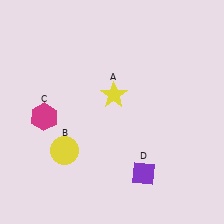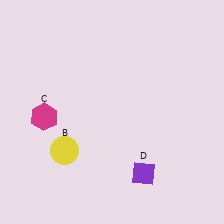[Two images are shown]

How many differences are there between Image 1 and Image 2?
There is 1 difference between the two images.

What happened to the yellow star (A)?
The yellow star (A) was removed in Image 2. It was in the top-right area of Image 1.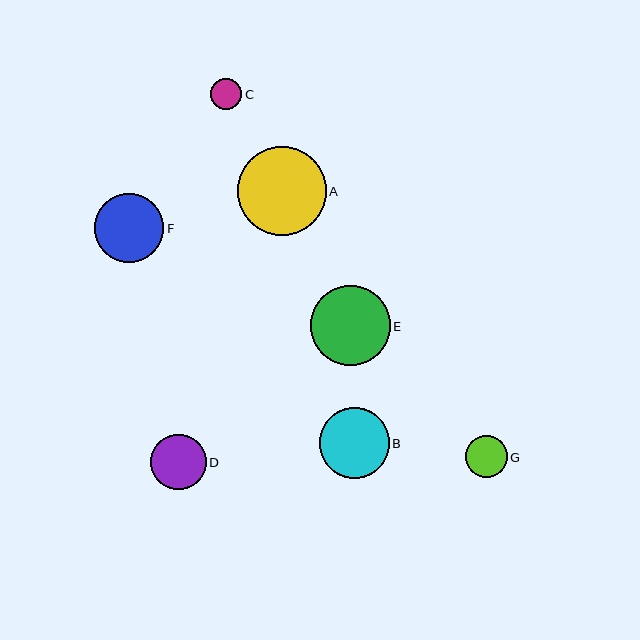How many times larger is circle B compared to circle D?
Circle B is approximately 1.3 times the size of circle D.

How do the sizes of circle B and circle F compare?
Circle B and circle F are approximately the same size.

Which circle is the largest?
Circle A is the largest with a size of approximately 89 pixels.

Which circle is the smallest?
Circle C is the smallest with a size of approximately 31 pixels.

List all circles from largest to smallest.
From largest to smallest: A, E, B, F, D, G, C.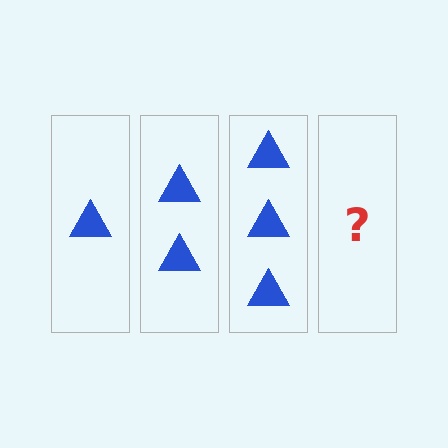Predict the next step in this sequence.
The next step is 4 triangles.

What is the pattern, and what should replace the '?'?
The pattern is that each step adds one more triangle. The '?' should be 4 triangles.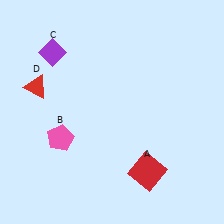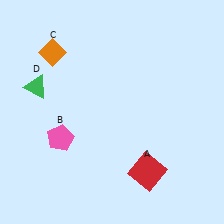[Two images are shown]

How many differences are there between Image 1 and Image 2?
There are 2 differences between the two images.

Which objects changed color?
C changed from purple to orange. D changed from red to green.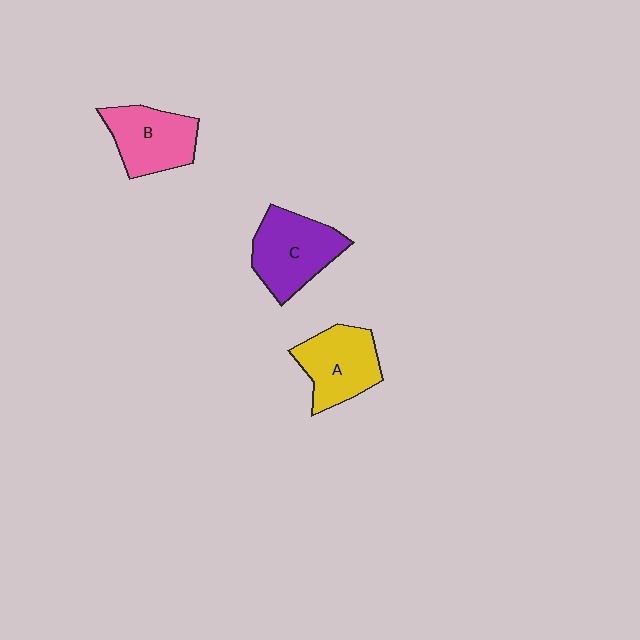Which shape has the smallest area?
Shape B (pink).